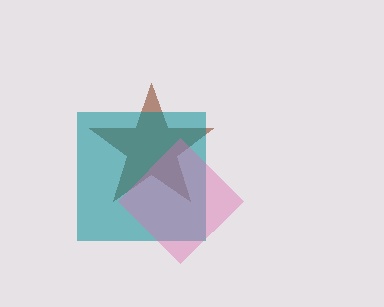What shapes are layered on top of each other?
The layered shapes are: a brown star, a teal square, a pink diamond.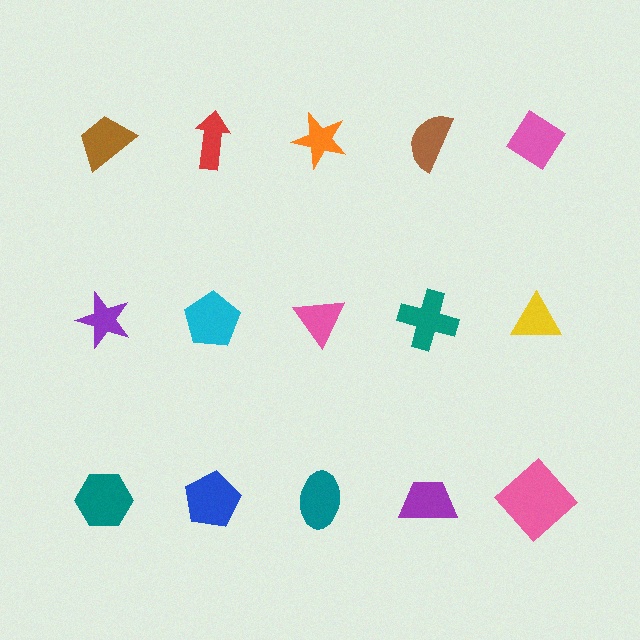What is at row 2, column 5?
A yellow triangle.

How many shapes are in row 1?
5 shapes.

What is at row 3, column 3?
A teal ellipse.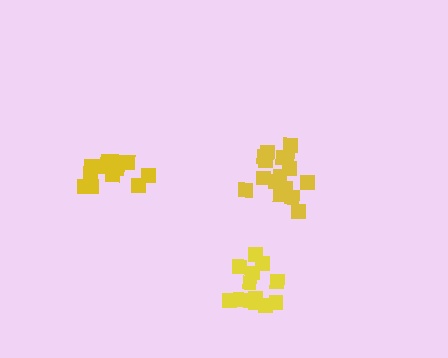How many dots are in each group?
Group 1: 14 dots, Group 2: 16 dots, Group 3: 12 dots (42 total).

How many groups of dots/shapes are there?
There are 3 groups.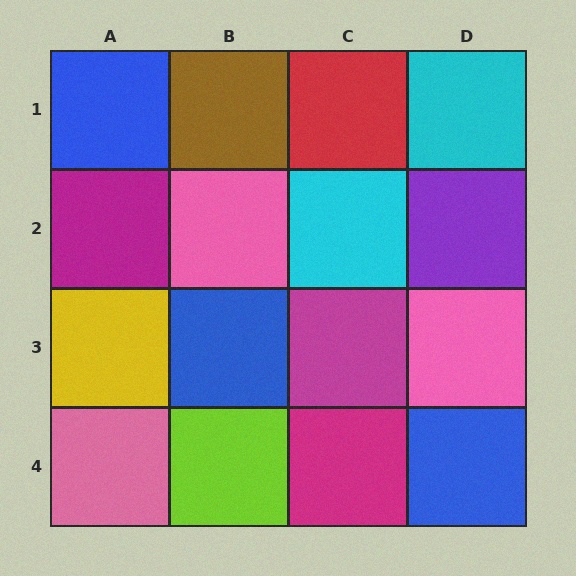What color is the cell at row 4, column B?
Lime.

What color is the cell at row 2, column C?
Cyan.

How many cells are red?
1 cell is red.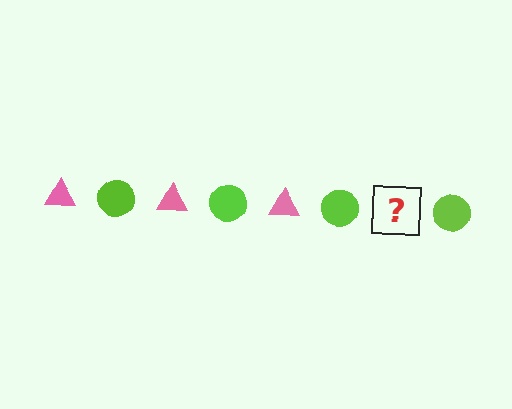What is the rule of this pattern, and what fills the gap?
The rule is that the pattern alternates between pink triangle and lime circle. The gap should be filled with a pink triangle.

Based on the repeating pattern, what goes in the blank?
The blank should be a pink triangle.